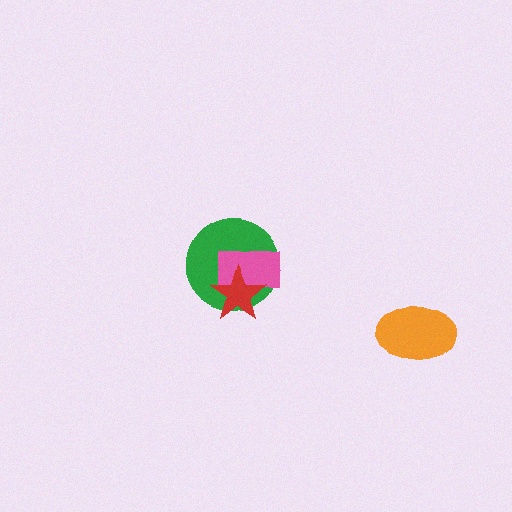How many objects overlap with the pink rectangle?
2 objects overlap with the pink rectangle.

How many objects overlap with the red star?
2 objects overlap with the red star.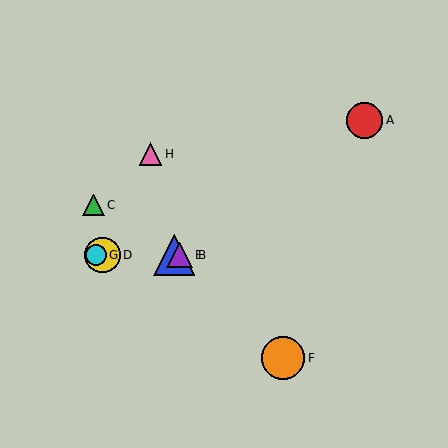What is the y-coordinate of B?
Object B is at y≈255.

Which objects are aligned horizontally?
Objects B, D, E, G are aligned horizontally.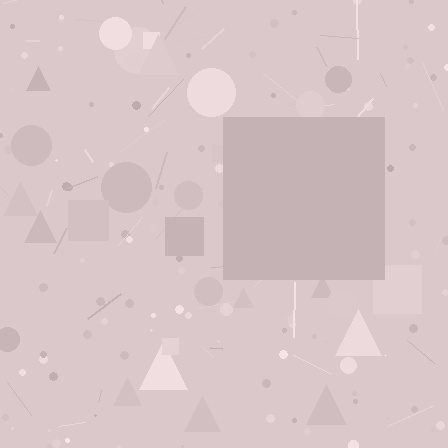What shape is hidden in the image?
A square is hidden in the image.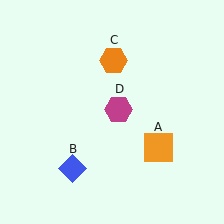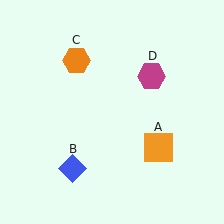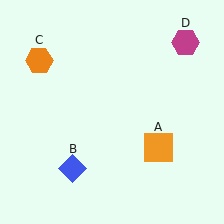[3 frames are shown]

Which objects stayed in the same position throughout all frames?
Orange square (object A) and blue diamond (object B) remained stationary.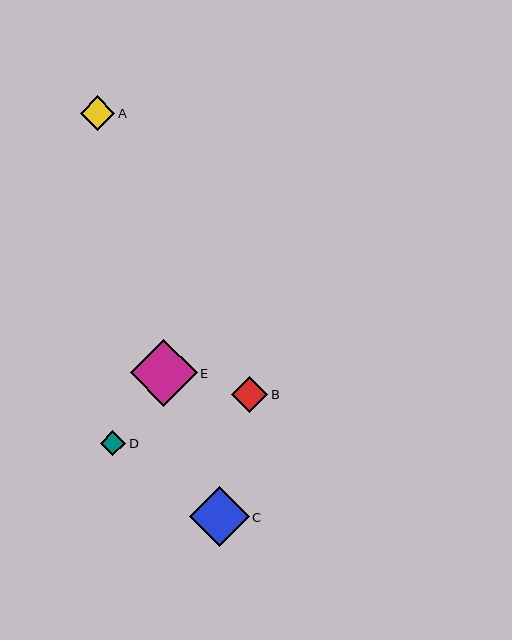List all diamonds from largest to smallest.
From largest to smallest: E, C, B, A, D.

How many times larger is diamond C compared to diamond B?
Diamond C is approximately 1.7 times the size of diamond B.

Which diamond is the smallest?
Diamond D is the smallest with a size of approximately 26 pixels.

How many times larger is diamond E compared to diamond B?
Diamond E is approximately 1.9 times the size of diamond B.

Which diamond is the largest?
Diamond E is the largest with a size of approximately 67 pixels.